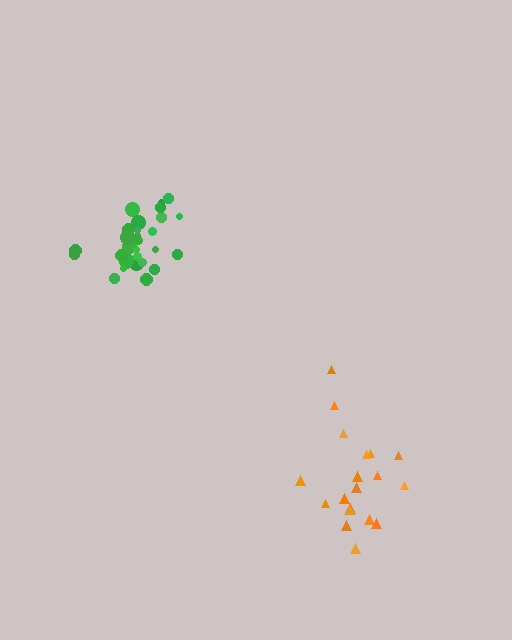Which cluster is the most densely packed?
Green.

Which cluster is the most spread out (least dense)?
Orange.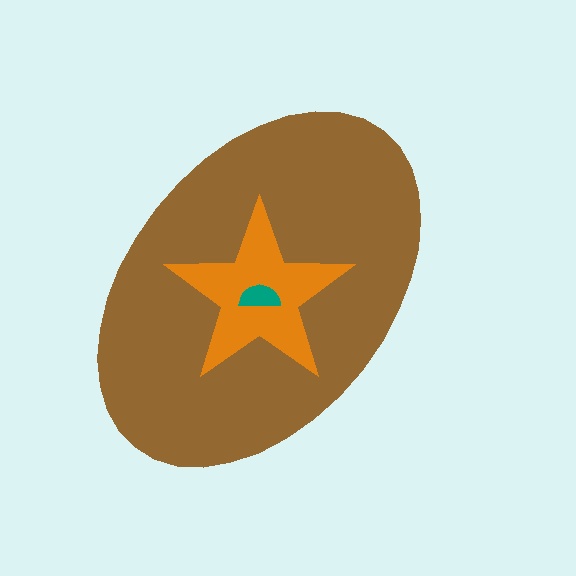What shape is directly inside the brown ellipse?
The orange star.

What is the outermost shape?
The brown ellipse.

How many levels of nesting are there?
3.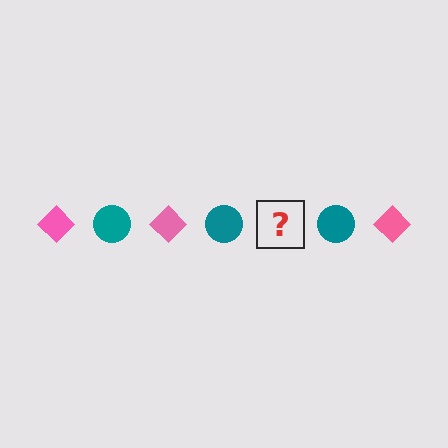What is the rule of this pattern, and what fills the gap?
The rule is that the pattern alternates between pink diamond and teal circle. The gap should be filled with a pink diamond.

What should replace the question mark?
The question mark should be replaced with a pink diamond.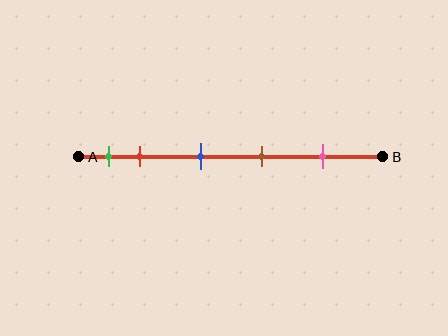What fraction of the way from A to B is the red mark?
The red mark is approximately 20% (0.2) of the way from A to B.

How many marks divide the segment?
There are 5 marks dividing the segment.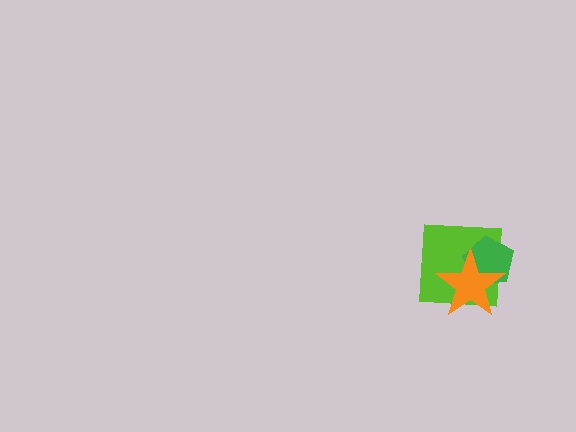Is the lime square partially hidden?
Yes, it is partially covered by another shape.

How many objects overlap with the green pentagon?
2 objects overlap with the green pentagon.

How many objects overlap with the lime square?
2 objects overlap with the lime square.